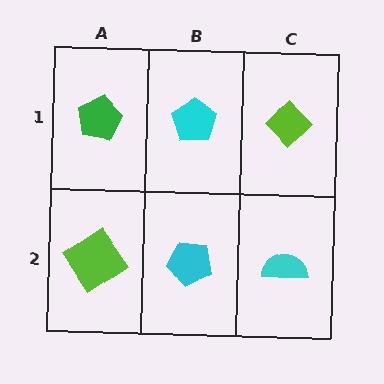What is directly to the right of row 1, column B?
A lime diamond.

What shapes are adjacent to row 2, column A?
A green pentagon (row 1, column A), a cyan pentagon (row 2, column B).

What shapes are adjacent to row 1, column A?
A lime diamond (row 2, column A), a cyan pentagon (row 1, column B).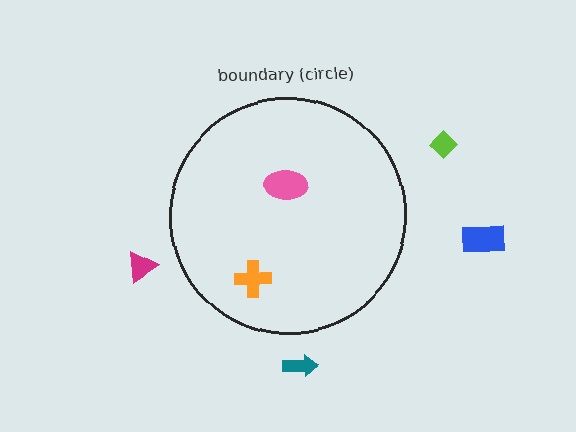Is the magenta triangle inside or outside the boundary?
Outside.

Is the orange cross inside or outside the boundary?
Inside.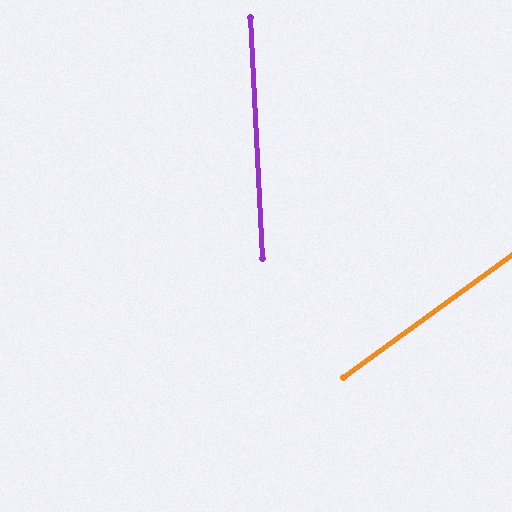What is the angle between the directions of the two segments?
Approximately 57 degrees.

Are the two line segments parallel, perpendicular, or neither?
Neither parallel nor perpendicular — they differ by about 57°.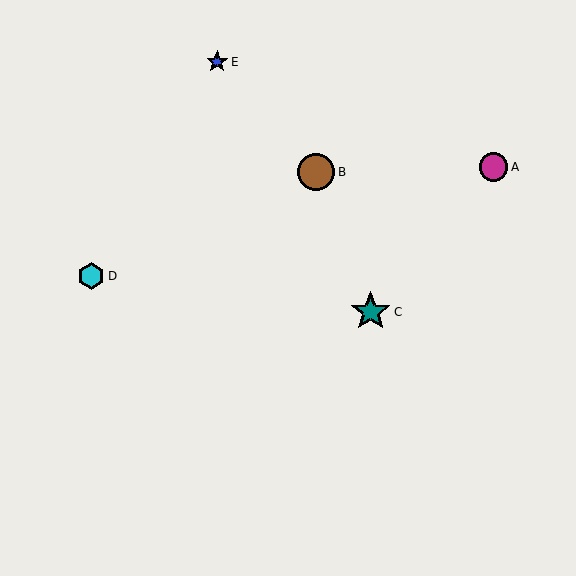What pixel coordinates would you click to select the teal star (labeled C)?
Click at (371, 312) to select the teal star C.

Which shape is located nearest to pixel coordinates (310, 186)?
The brown circle (labeled B) at (316, 172) is nearest to that location.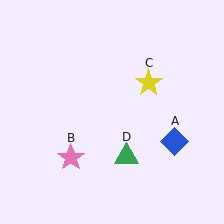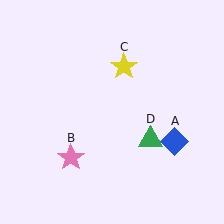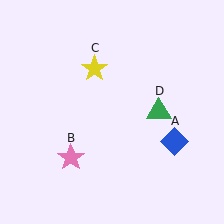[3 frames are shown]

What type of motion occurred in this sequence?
The yellow star (object C), green triangle (object D) rotated counterclockwise around the center of the scene.